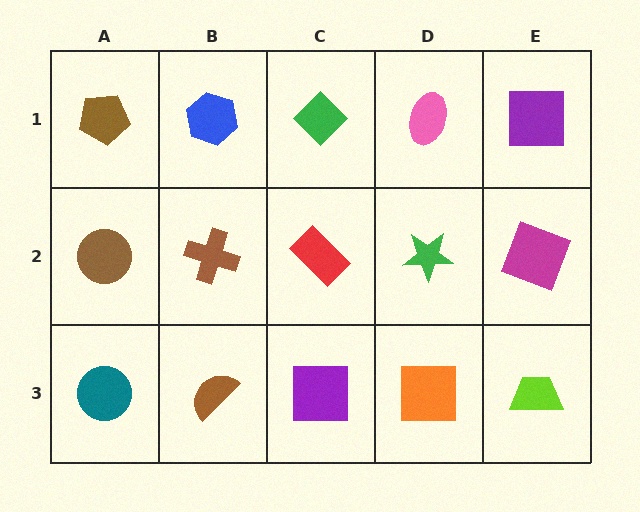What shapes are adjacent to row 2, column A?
A brown pentagon (row 1, column A), a teal circle (row 3, column A), a brown cross (row 2, column B).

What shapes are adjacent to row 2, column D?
A pink ellipse (row 1, column D), an orange square (row 3, column D), a red rectangle (row 2, column C), a magenta square (row 2, column E).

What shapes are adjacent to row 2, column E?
A purple square (row 1, column E), a lime trapezoid (row 3, column E), a green star (row 2, column D).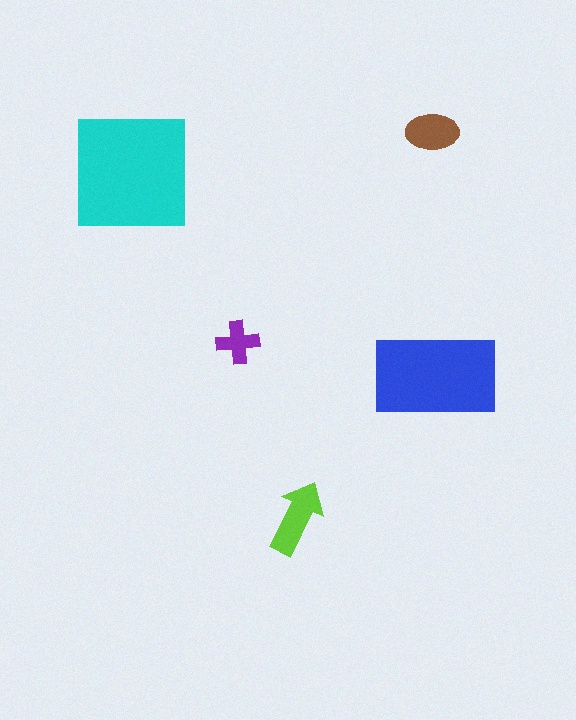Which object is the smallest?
The purple cross.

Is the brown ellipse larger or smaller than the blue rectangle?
Smaller.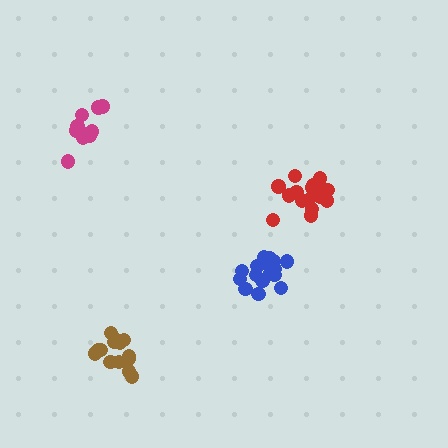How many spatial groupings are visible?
There are 4 spatial groupings.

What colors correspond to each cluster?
The clusters are colored: brown, red, magenta, blue.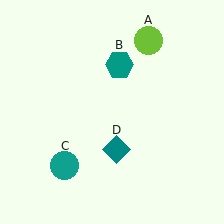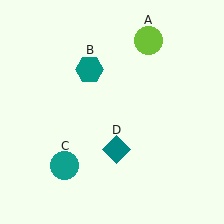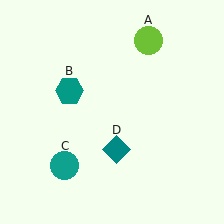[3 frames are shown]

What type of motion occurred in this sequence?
The teal hexagon (object B) rotated counterclockwise around the center of the scene.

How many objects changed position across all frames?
1 object changed position: teal hexagon (object B).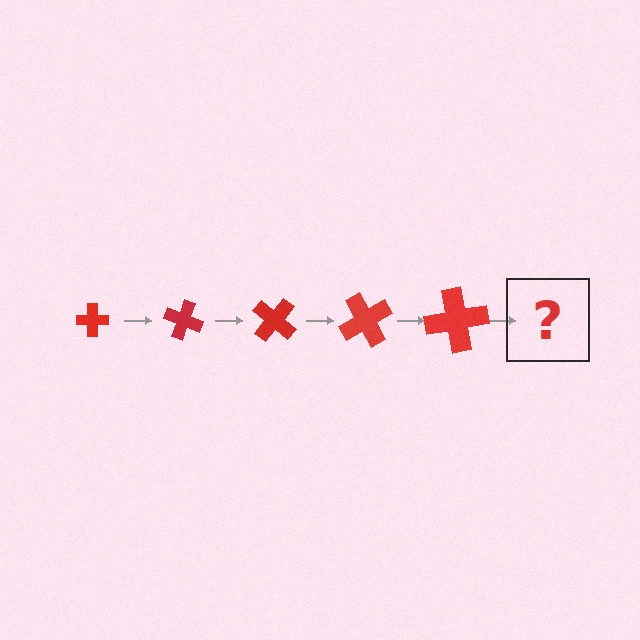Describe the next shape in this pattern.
It should be a cross, larger than the previous one and rotated 100 degrees from the start.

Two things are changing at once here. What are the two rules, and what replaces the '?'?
The two rules are that the cross grows larger each step and it rotates 20 degrees each step. The '?' should be a cross, larger than the previous one and rotated 100 degrees from the start.